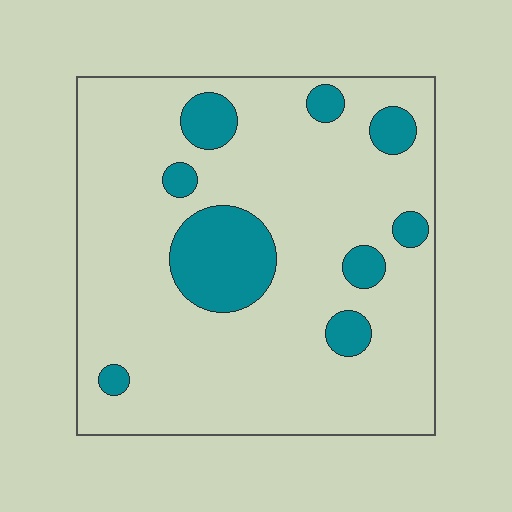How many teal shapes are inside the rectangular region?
9.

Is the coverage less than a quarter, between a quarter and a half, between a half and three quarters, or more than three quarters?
Less than a quarter.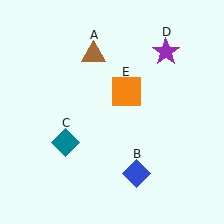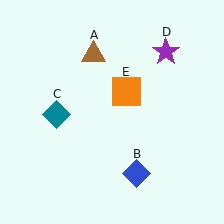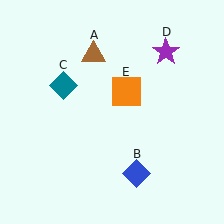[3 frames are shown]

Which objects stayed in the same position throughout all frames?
Brown triangle (object A) and blue diamond (object B) and purple star (object D) and orange square (object E) remained stationary.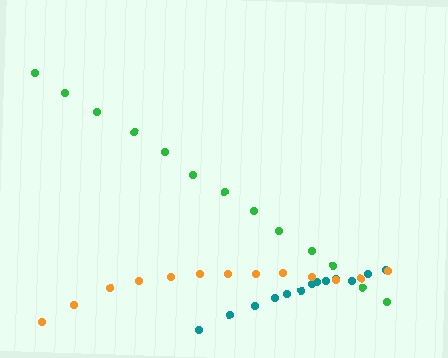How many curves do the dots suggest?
There are 3 distinct paths.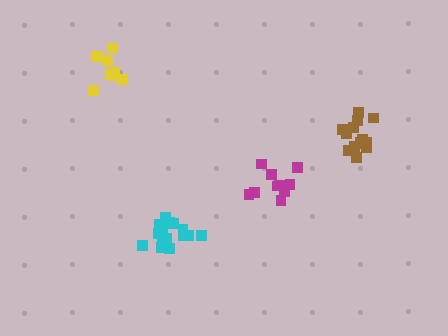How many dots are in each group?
Group 1: 15 dots, Group 2: 14 dots, Group 3: 10 dots, Group 4: 10 dots (49 total).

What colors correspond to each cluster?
The clusters are colored: cyan, brown, magenta, yellow.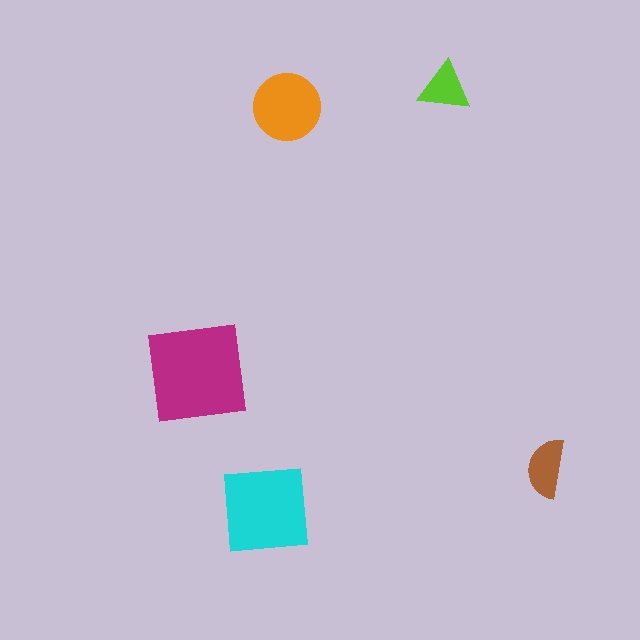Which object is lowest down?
The cyan square is bottommost.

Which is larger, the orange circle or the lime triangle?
The orange circle.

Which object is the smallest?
The lime triangle.